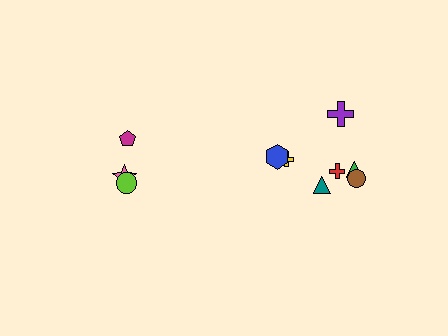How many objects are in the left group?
There are 3 objects.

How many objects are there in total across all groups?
There are 10 objects.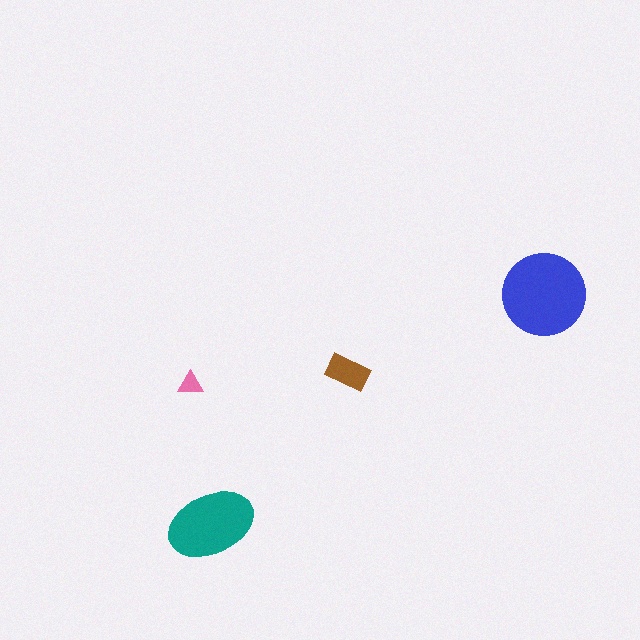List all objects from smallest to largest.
The pink triangle, the brown rectangle, the teal ellipse, the blue circle.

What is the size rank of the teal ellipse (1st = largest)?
2nd.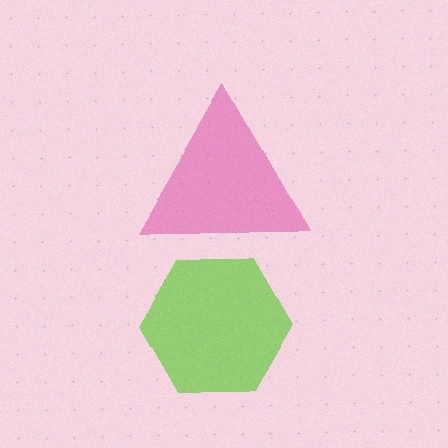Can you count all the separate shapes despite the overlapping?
Yes, there are 2 separate shapes.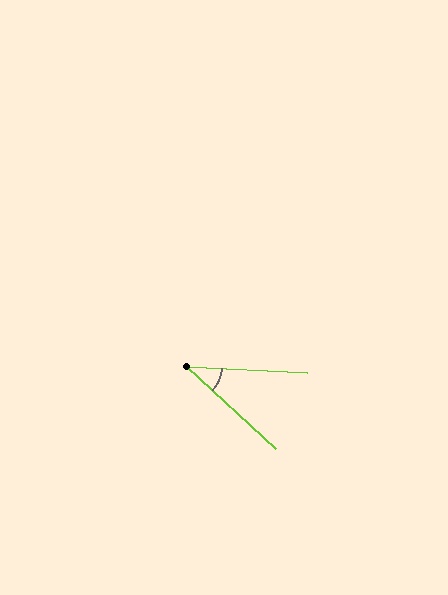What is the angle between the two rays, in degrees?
Approximately 40 degrees.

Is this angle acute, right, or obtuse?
It is acute.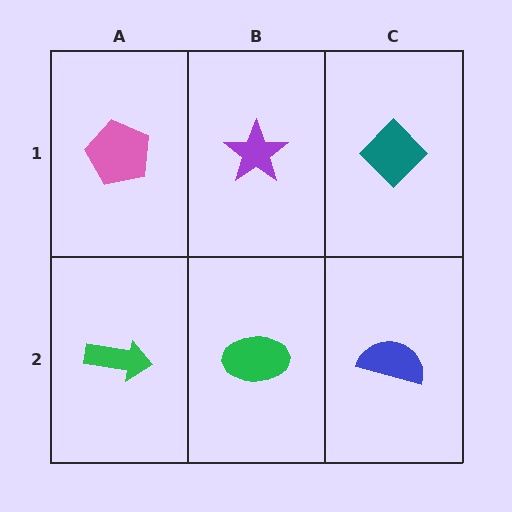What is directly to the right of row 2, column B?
A blue semicircle.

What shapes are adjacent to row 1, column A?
A green arrow (row 2, column A), a purple star (row 1, column B).